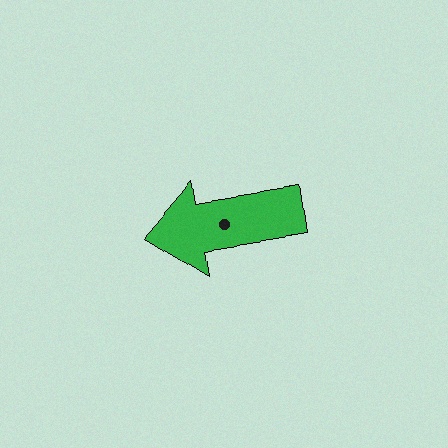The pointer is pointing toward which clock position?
Roughly 9 o'clock.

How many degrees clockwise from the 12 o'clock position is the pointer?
Approximately 261 degrees.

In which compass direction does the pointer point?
West.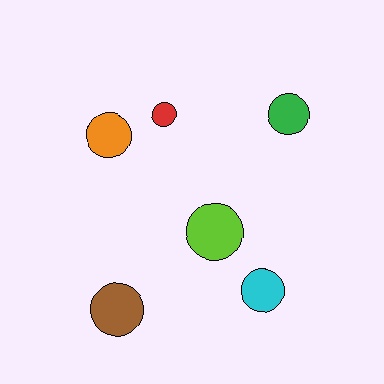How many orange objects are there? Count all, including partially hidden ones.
There is 1 orange object.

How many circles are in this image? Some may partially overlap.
There are 6 circles.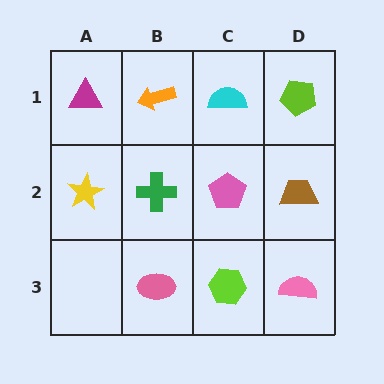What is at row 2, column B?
A green cross.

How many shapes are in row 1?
4 shapes.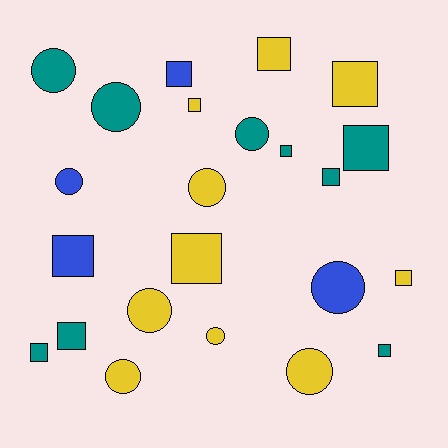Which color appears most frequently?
Yellow, with 10 objects.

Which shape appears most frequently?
Square, with 13 objects.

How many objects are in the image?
There are 23 objects.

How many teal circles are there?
There are 3 teal circles.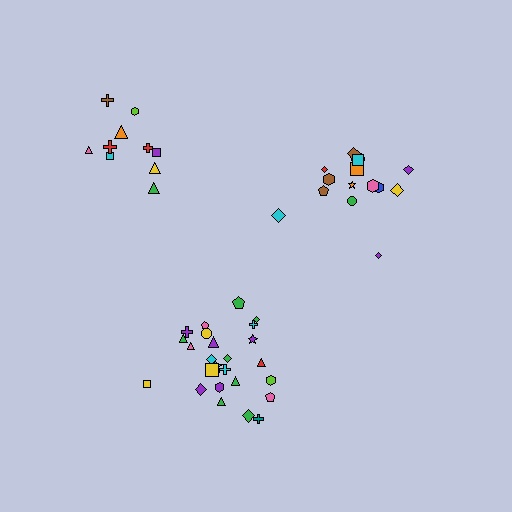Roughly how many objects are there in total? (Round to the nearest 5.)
Roughly 50 objects in total.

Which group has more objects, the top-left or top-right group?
The top-right group.